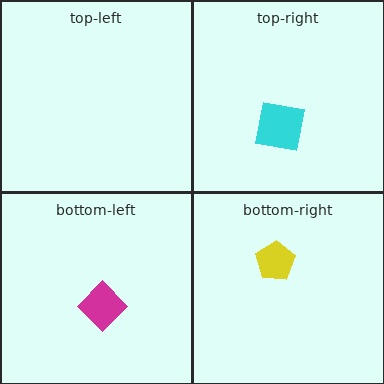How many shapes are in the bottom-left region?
1.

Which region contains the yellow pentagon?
The bottom-right region.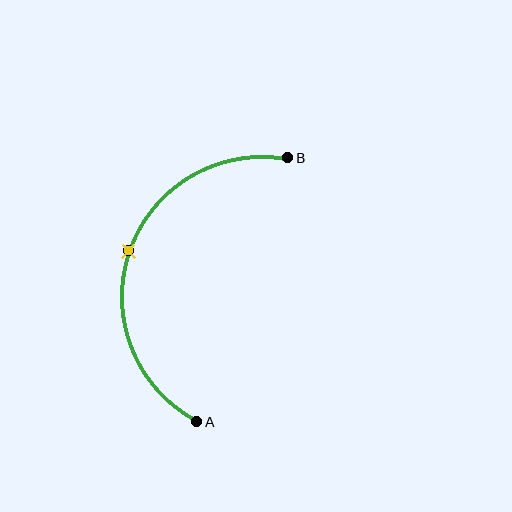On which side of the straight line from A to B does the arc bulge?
The arc bulges to the left of the straight line connecting A and B.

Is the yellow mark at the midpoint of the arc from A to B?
Yes. The yellow mark lies on the arc at equal arc-length from both A and B — it is the arc midpoint.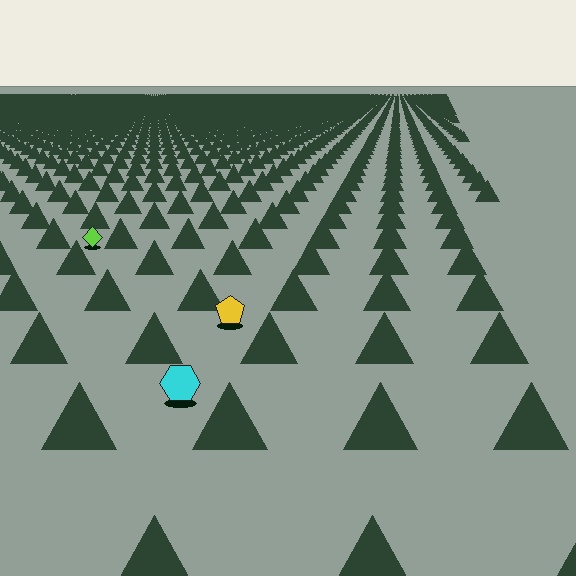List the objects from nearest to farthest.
From nearest to farthest: the cyan hexagon, the yellow pentagon, the lime diamond.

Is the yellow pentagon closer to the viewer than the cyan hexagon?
No. The cyan hexagon is closer — you can tell from the texture gradient: the ground texture is coarser near it.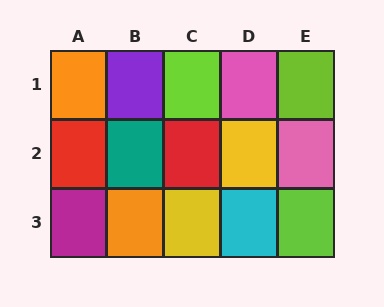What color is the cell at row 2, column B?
Teal.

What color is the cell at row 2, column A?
Red.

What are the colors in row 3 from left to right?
Magenta, orange, yellow, cyan, lime.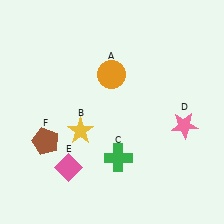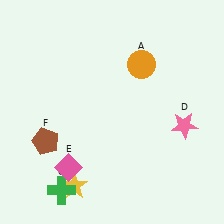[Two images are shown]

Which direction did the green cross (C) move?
The green cross (C) moved left.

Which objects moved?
The objects that moved are: the orange circle (A), the yellow star (B), the green cross (C).